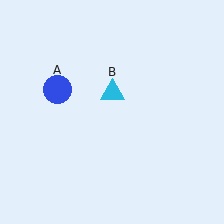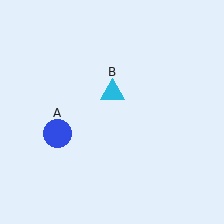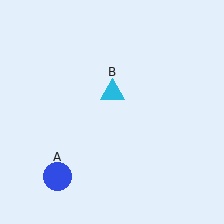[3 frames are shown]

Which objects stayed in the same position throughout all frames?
Cyan triangle (object B) remained stationary.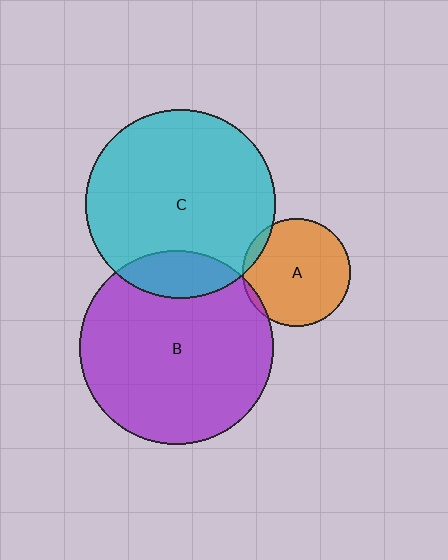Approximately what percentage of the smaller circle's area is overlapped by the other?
Approximately 15%.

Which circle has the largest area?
Circle B (purple).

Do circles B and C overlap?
Yes.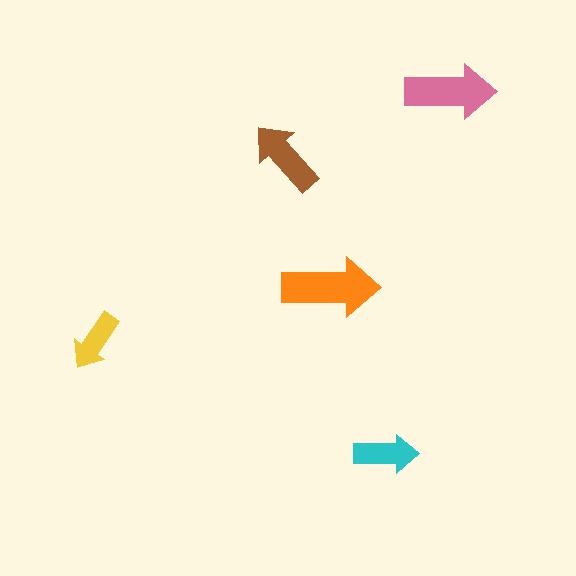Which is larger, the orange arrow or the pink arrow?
The orange one.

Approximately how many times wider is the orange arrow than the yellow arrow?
About 1.5 times wider.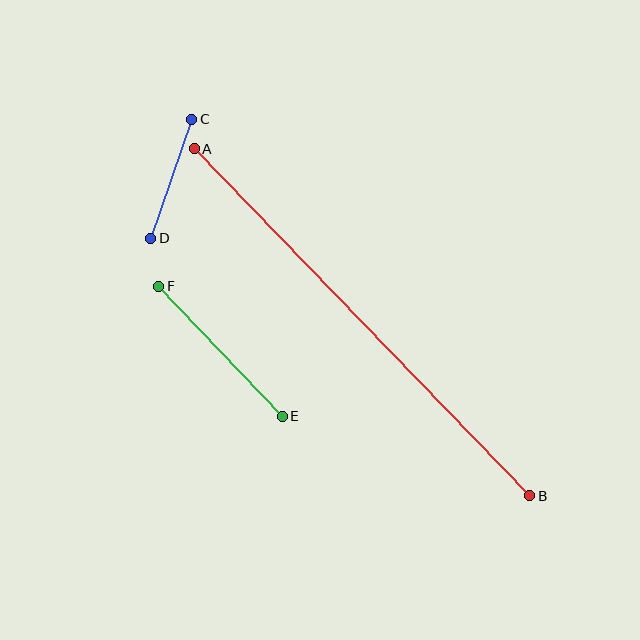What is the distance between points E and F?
The distance is approximately 180 pixels.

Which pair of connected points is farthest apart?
Points A and B are farthest apart.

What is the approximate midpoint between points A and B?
The midpoint is at approximately (362, 322) pixels.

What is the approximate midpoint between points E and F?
The midpoint is at approximately (220, 351) pixels.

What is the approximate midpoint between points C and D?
The midpoint is at approximately (171, 179) pixels.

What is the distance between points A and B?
The distance is approximately 483 pixels.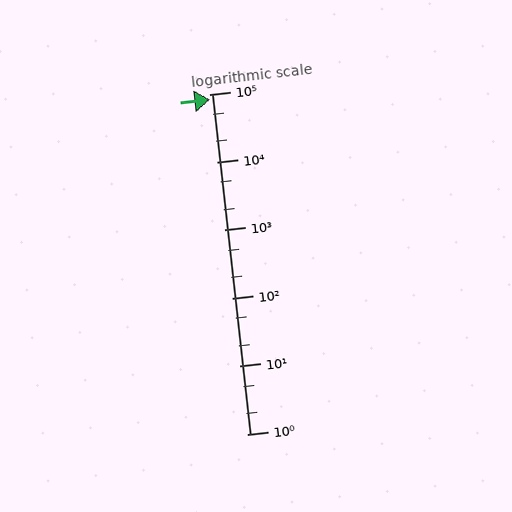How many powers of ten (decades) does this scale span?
The scale spans 5 decades, from 1 to 100000.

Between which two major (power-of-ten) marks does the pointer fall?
The pointer is between 10000 and 100000.